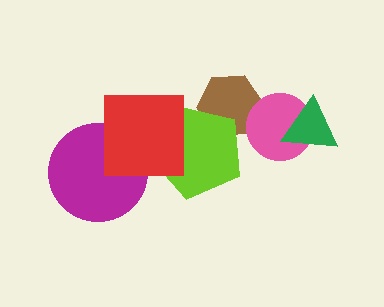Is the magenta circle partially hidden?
Yes, it is partially covered by another shape.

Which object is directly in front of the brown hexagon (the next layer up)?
The pink circle is directly in front of the brown hexagon.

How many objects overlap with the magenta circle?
1 object overlaps with the magenta circle.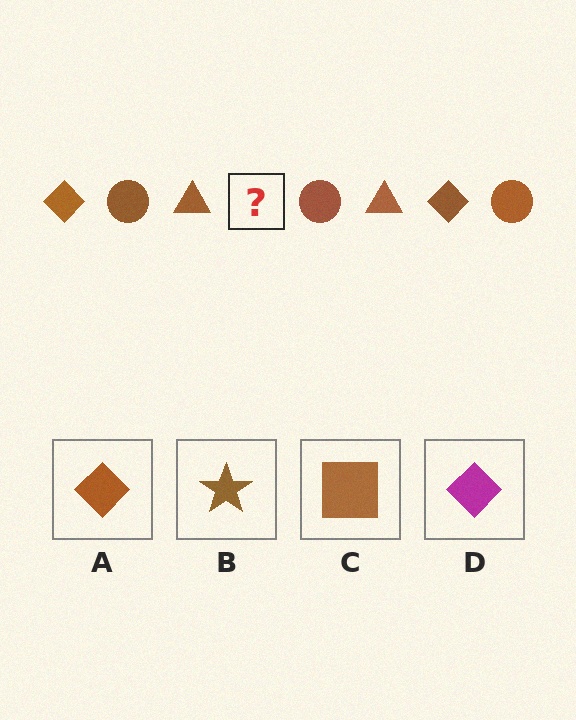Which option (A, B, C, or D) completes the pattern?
A.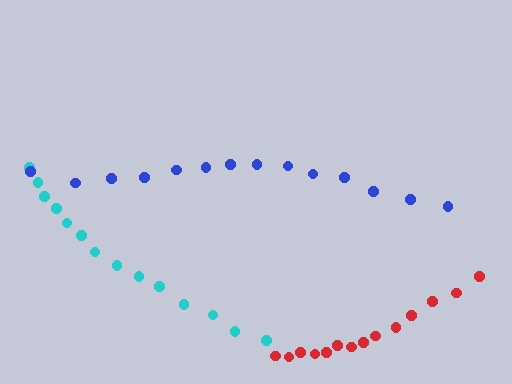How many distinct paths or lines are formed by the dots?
There are 3 distinct paths.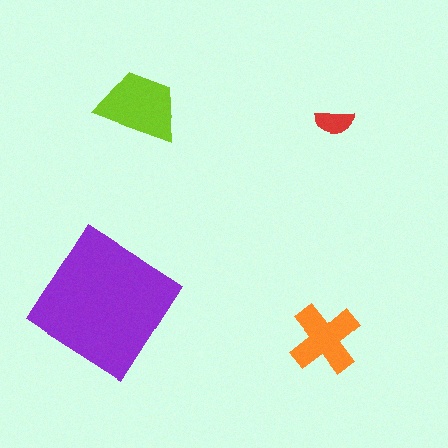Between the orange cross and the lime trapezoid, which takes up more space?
The lime trapezoid.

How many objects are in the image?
There are 4 objects in the image.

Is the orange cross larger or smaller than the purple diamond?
Smaller.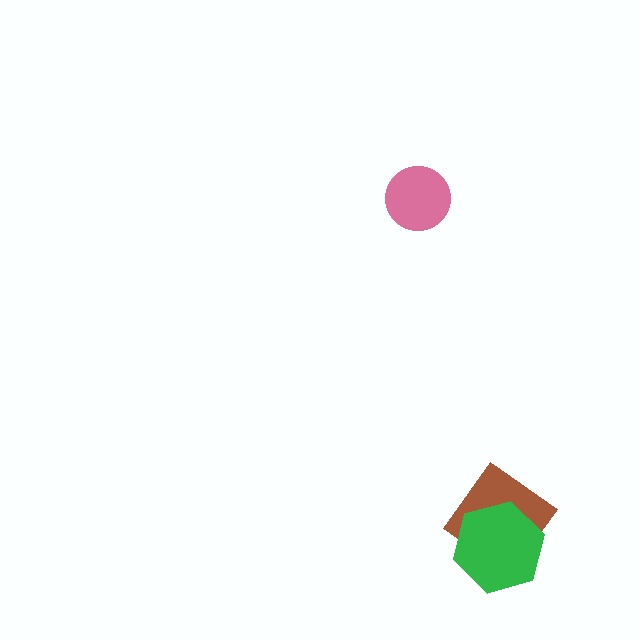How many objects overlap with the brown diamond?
1 object overlaps with the brown diamond.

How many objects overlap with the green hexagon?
1 object overlaps with the green hexagon.